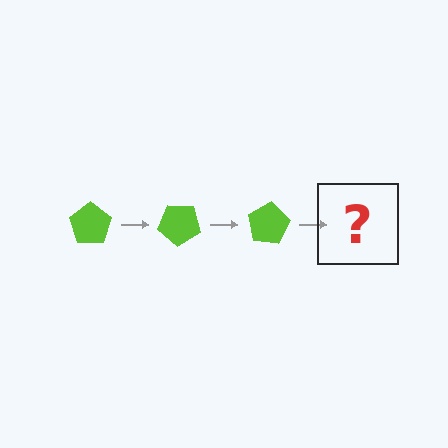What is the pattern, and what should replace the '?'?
The pattern is that the pentagon rotates 40 degrees each step. The '?' should be a lime pentagon rotated 120 degrees.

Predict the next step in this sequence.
The next step is a lime pentagon rotated 120 degrees.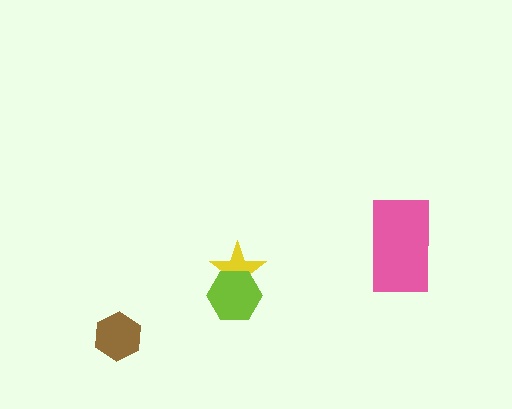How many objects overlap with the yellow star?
1 object overlaps with the yellow star.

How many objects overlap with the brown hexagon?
0 objects overlap with the brown hexagon.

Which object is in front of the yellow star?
The lime hexagon is in front of the yellow star.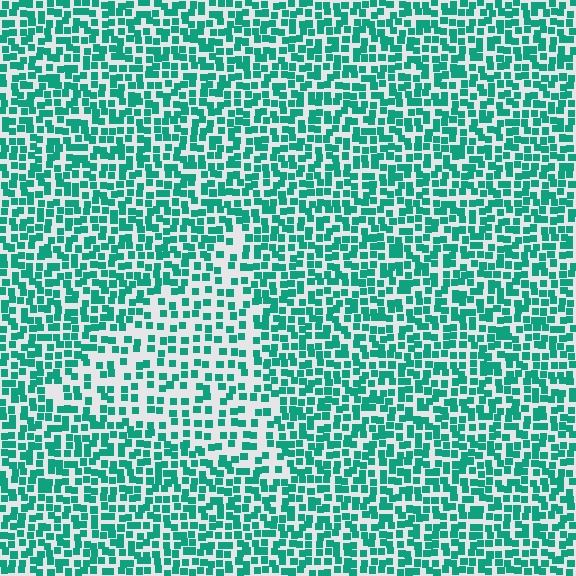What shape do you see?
I see a triangle.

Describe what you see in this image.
The image contains small teal elements arranged at two different densities. A triangle-shaped region is visible where the elements are less densely packed than the surrounding area.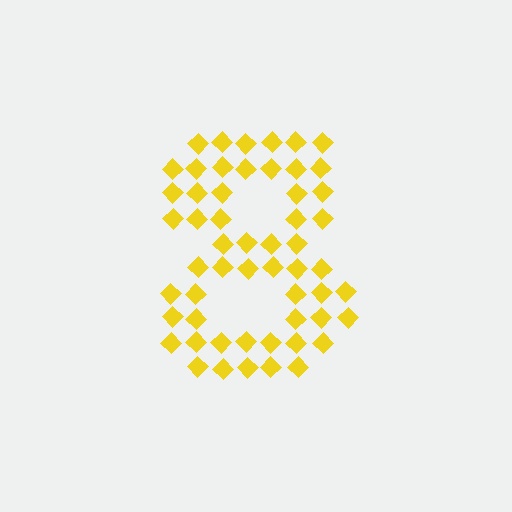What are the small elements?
The small elements are diamonds.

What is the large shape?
The large shape is the digit 8.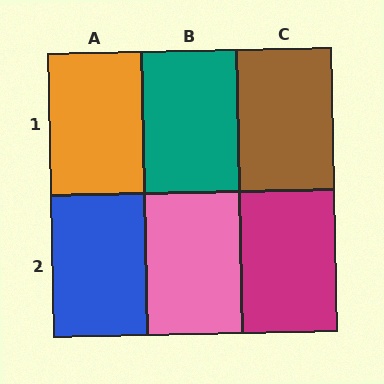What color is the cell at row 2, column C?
Magenta.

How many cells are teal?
1 cell is teal.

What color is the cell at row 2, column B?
Pink.